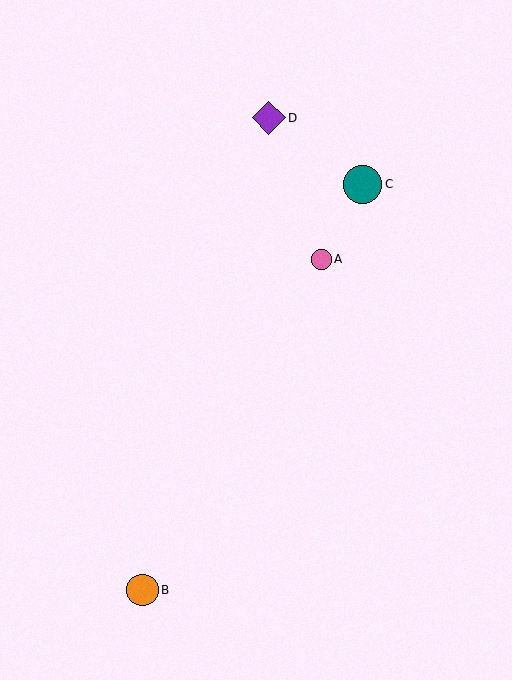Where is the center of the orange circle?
The center of the orange circle is at (143, 590).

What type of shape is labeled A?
Shape A is a pink circle.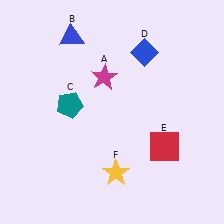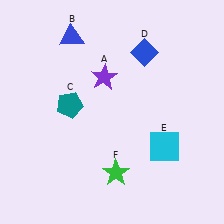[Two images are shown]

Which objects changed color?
A changed from magenta to purple. E changed from red to cyan. F changed from yellow to green.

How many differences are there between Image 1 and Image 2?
There are 3 differences between the two images.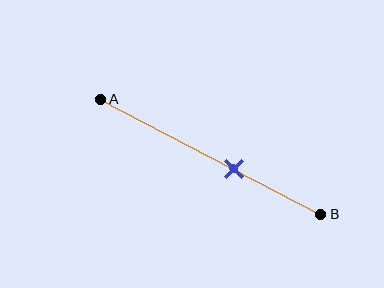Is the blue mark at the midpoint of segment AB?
No, the mark is at about 60% from A, not at the 50% midpoint.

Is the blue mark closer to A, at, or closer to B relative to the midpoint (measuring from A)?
The blue mark is closer to point B than the midpoint of segment AB.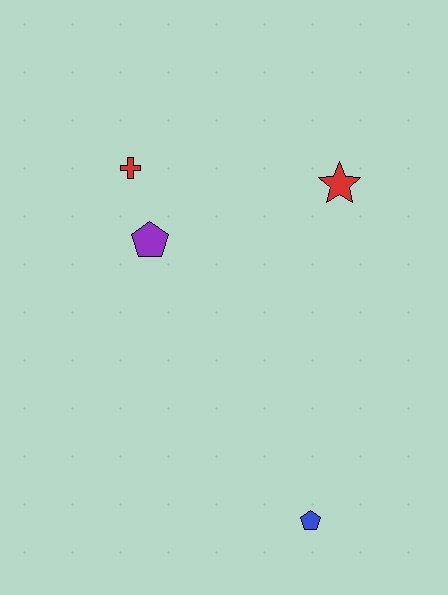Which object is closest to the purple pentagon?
The red cross is closest to the purple pentagon.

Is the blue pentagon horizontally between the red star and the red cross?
Yes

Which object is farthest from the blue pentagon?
The red cross is farthest from the blue pentagon.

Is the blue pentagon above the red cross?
No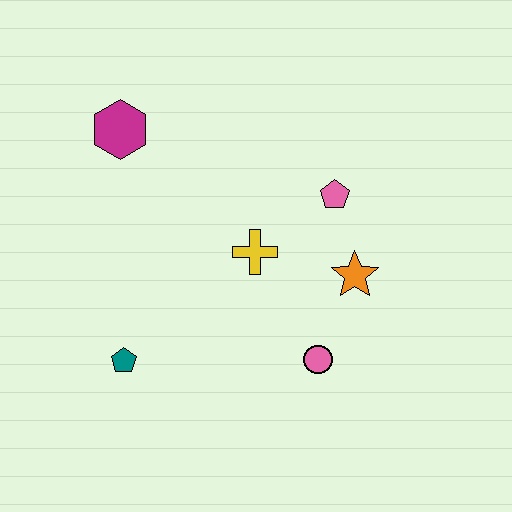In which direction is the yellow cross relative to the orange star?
The yellow cross is to the left of the orange star.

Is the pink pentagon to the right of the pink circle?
Yes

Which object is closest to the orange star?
The pink pentagon is closest to the orange star.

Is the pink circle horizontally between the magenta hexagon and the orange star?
Yes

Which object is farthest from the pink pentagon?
The teal pentagon is farthest from the pink pentagon.